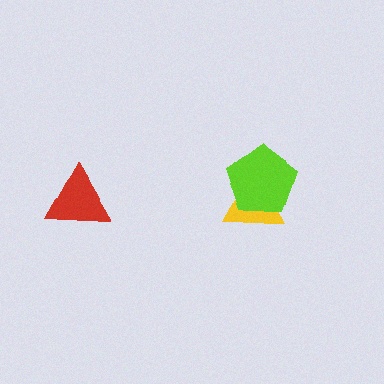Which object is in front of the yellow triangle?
The lime pentagon is in front of the yellow triangle.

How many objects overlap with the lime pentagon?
1 object overlaps with the lime pentagon.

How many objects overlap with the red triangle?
0 objects overlap with the red triangle.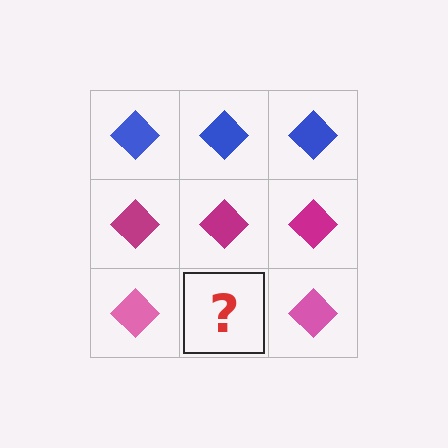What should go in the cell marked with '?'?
The missing cell should contain a pink diamond.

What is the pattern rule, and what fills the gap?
The rule is that each row has a consistent color. The gap should be filled with a pink diamond.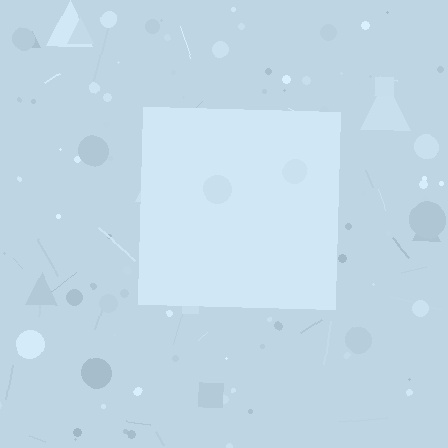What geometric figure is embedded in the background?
A square is embedded in the background.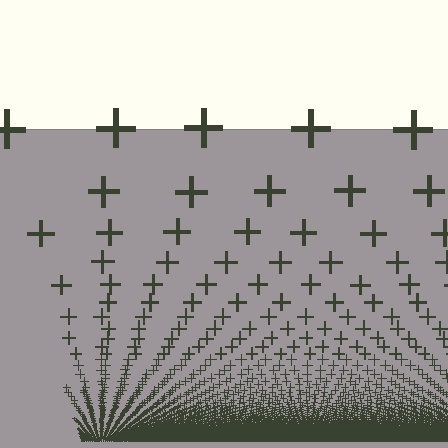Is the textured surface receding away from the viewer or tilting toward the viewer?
The surface appears to tilt toward the viewer. Texture elements get larger and sparser toward the top.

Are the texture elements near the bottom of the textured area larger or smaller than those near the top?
Smaller. The gradient is inverted — elements near the bottom are smaller and denser.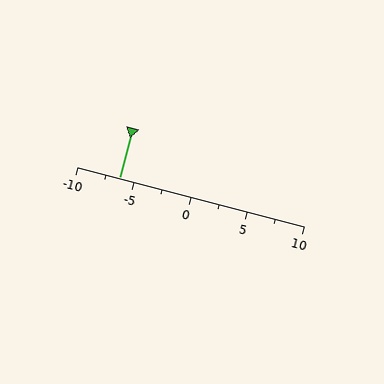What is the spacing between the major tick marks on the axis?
The major ticks are spaced 5 apart.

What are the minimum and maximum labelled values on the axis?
The axis runs from -10 to 10.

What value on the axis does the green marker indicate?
The marker indicates approximately -6.2.